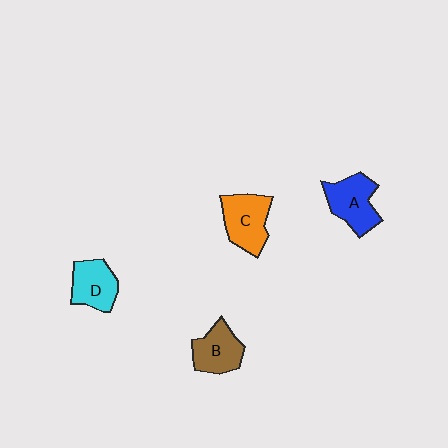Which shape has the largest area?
Shape C (orange).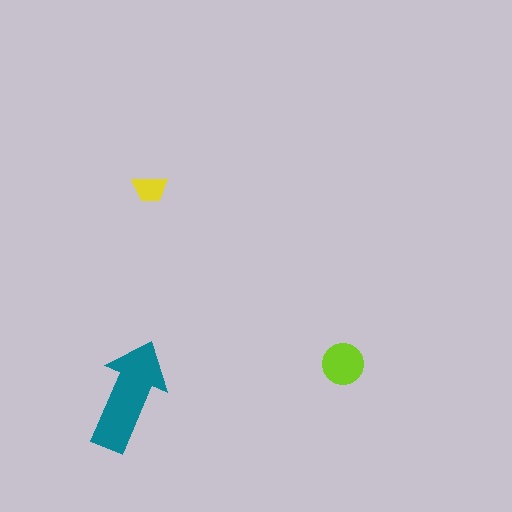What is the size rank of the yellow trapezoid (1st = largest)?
3rd.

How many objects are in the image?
There are 3 objects in the image.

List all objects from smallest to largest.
The yellow trapezoid, the lime circle, the teal arrow.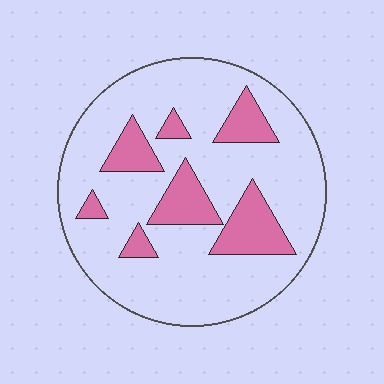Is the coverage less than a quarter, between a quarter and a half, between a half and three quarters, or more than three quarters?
Less than a quarter.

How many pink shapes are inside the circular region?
7.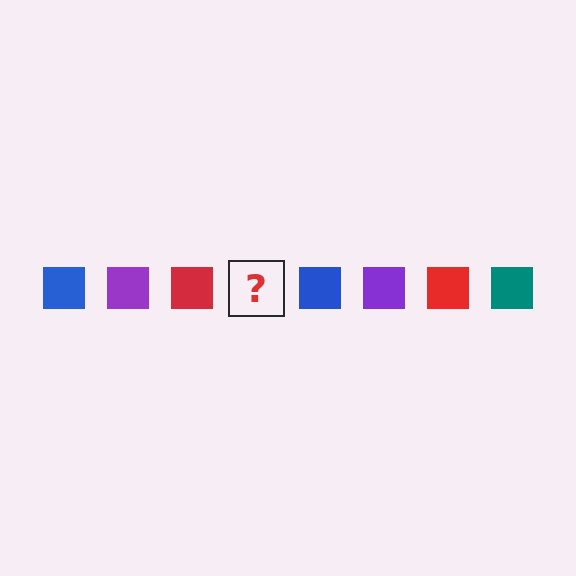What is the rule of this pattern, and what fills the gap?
The rule is that the pattern cycles through blue, purple, red, teal squares. The gap should be filled with a teal square.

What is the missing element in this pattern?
The missing element is a teal square.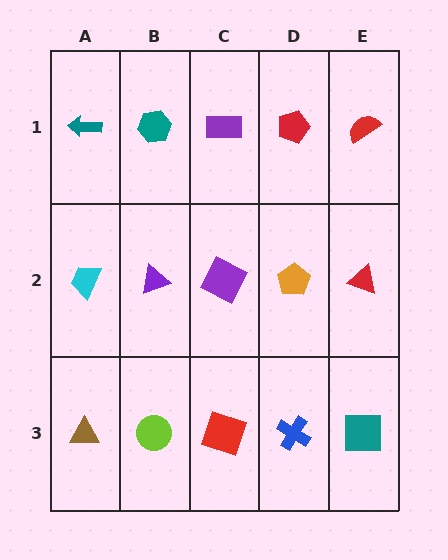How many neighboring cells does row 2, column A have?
3.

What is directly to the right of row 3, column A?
A lime circle.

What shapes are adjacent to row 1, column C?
A purple square (row 2, column C), a teal hexagon (row 1, column B), a red pentagon (row 1, column D).